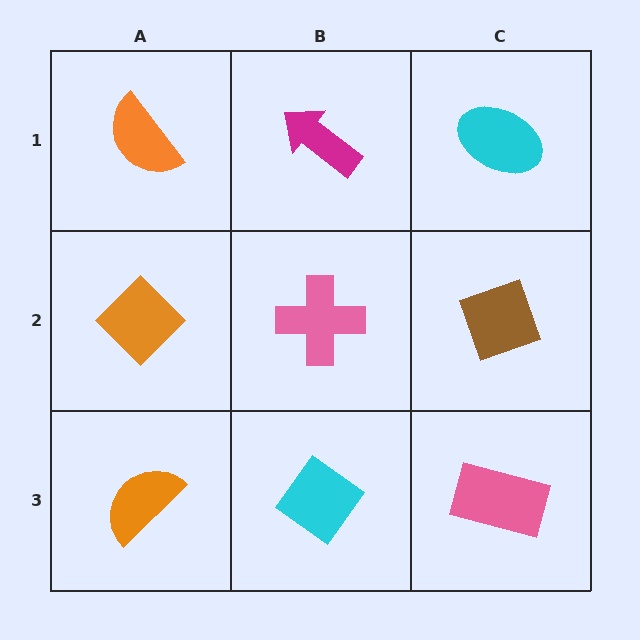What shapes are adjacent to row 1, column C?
A brown diamond (row 2, column C), a magenta arrow (row 1, column B).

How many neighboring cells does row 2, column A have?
3.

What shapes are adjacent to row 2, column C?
A cyan ellipse (row 1, column C), a pink rectangle (row 3, column C), a pink cross (row 2, column B).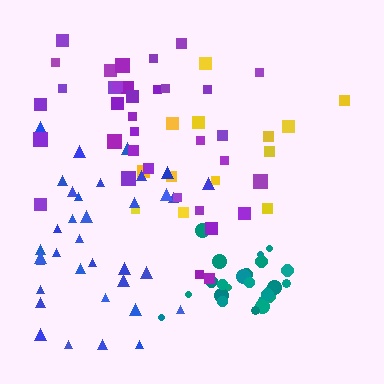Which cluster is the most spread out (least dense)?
Yellow.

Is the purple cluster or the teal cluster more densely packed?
Teal.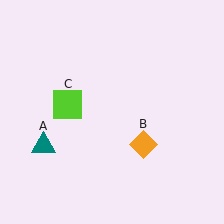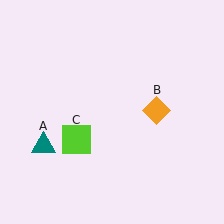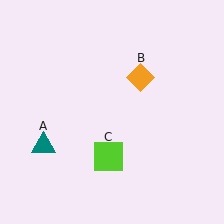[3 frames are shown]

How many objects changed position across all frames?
2 objects changed position: orange diamond (object B), lime square (object C).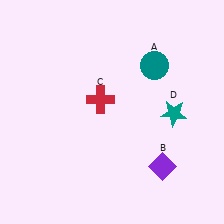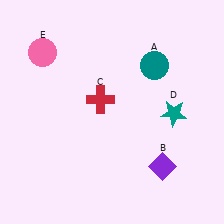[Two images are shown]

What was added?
A pink circle (E) was added in Image 2.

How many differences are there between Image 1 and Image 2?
There is 1 difference between the two images.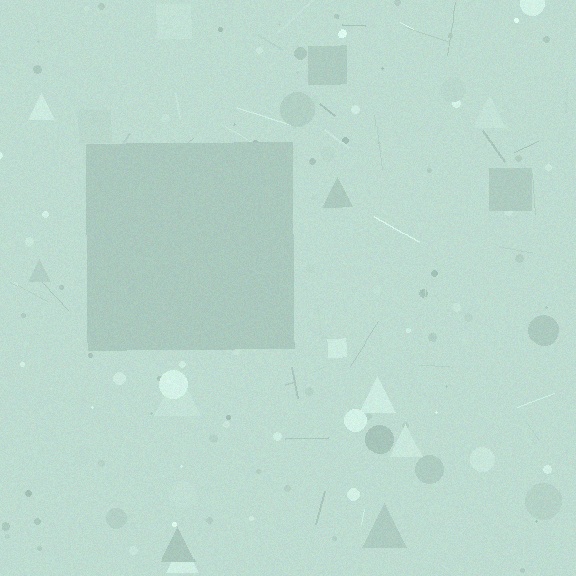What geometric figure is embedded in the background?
A square is embedded in the background.